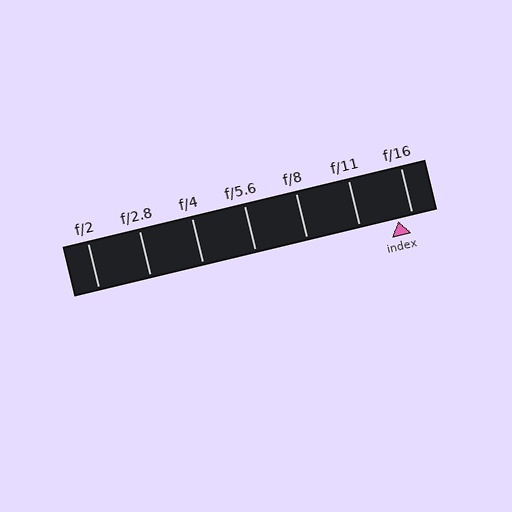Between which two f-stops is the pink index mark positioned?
The index mark is between f/11 and f/16.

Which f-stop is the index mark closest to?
The index mark is closest to f/16.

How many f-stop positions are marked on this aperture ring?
There are 7 f-stop positions marked.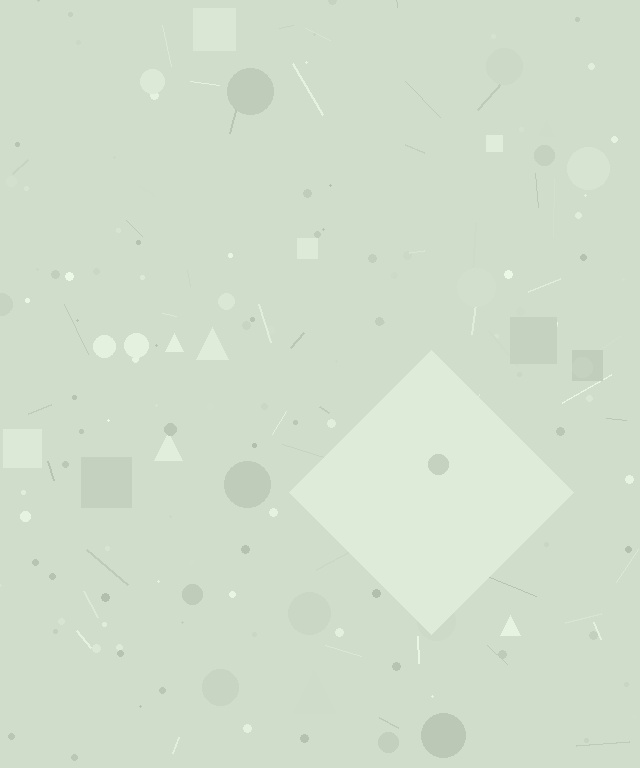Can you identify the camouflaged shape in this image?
The camouflaged shape is a diamond.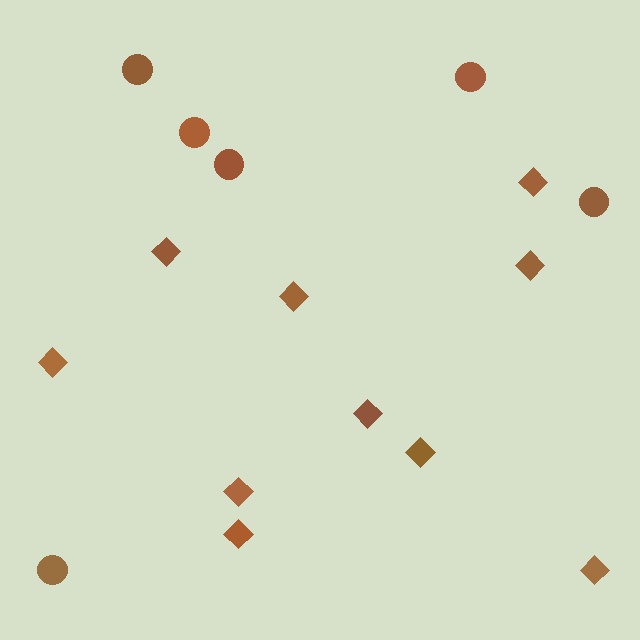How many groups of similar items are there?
There are 2 groups: one group of circles (6) and one group of diamonds (10).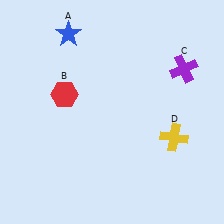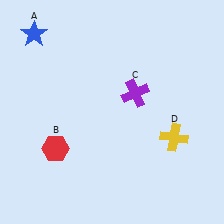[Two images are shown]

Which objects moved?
The objects that moved are: the blue star (A), the red hexagon (B), the purple cross (C).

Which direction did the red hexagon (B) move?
The red hexagon (B) moved down.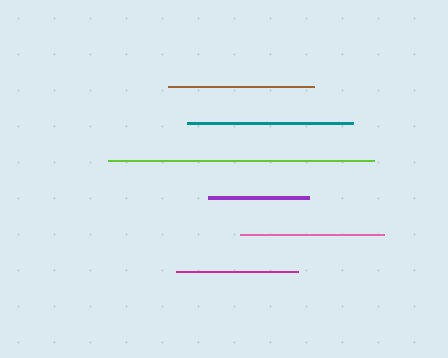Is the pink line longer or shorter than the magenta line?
The pink line is longer than the magenta line.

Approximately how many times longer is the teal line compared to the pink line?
The teal line is approximately 1.2 times the length of the pink line.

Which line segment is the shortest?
The purple line is the shortest at approximately 101 pixels.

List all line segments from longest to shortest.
From longest to shortest: lime, teal, brown, pink, magenta, purple.